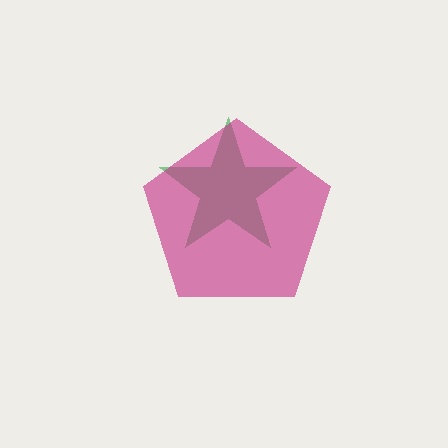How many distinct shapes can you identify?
There are 2 distinct shapes: a green star, a magenta pentagon.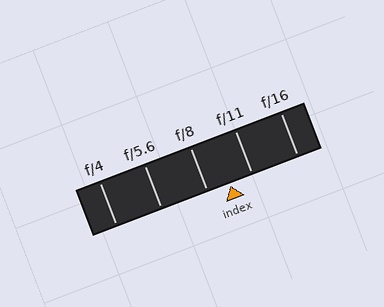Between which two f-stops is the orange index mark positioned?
The index mark is between f/8 and f/11.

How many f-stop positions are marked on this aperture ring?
There are 5 f-stop positions marked.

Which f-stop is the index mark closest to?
The index mark is closest to f/11.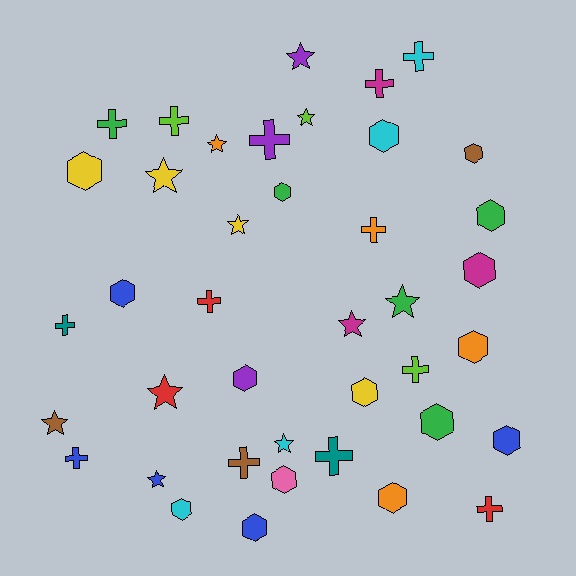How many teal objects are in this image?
There are 2 teal objects.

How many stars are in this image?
There are 11 stars.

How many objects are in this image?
There are 40 objects.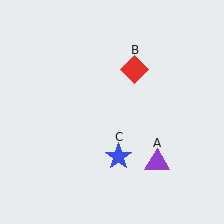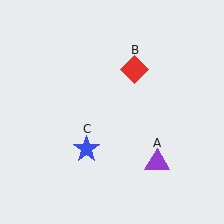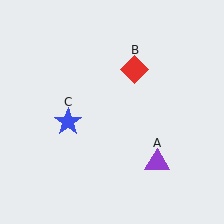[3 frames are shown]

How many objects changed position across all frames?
1 object changed position: blue star (object C).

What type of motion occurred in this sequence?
The blue star (object C) rotated clockwise around the center of the scene.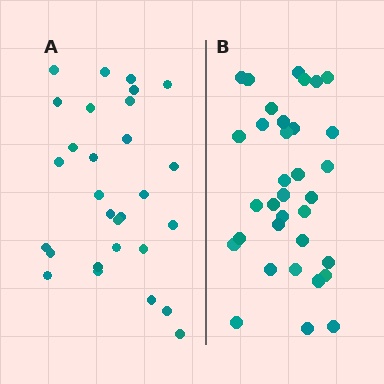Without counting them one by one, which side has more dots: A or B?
Region B (the right region) has more dots.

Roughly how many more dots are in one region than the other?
Region B has about 5 more dots than region A.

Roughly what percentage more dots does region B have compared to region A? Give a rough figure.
About 15% more.